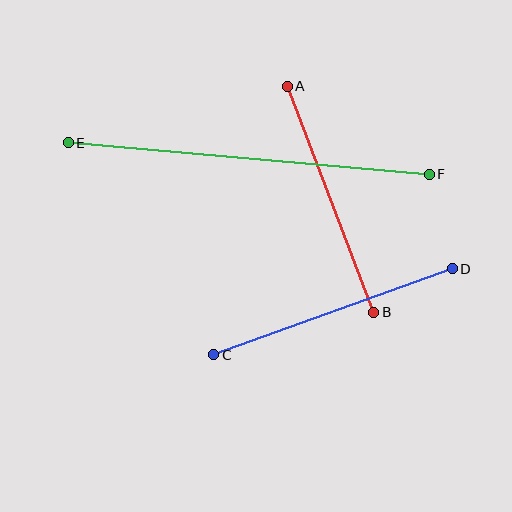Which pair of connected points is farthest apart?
Points E and F are farthest apart.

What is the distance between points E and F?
The distance is approximately 362 pixels.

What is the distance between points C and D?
The distance is approximately 254 pixels.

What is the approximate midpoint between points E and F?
The midpoint is at approximately (249, 158) pixels.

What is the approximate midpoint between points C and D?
The midpoint is at approximately (333, 312) pixels.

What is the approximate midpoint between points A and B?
The midpoint is at approximately (331, 199) pixels.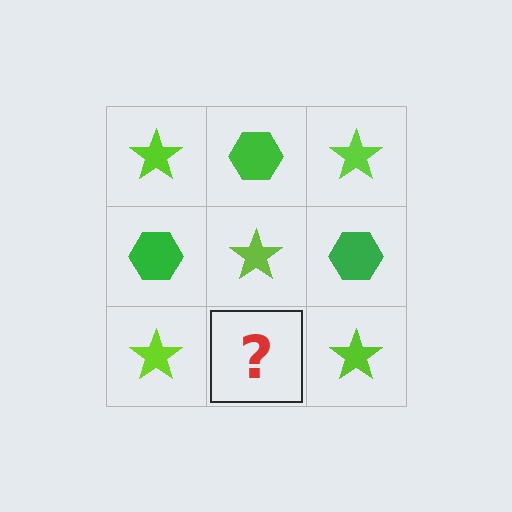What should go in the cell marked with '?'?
The missing cell should contain a green hexagon.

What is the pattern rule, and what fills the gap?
The rule is that it alternates lime star and green hexagon in a checkerboard pattern. The gap should be filled with a green hexagon.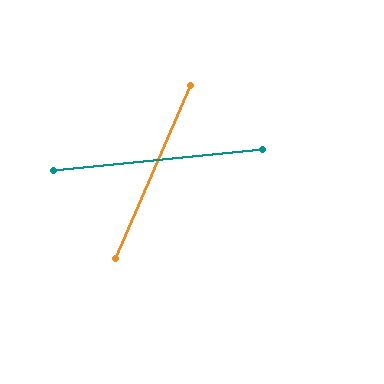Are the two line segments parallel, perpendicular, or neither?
Neither parallel nor perpendicular — they differ by about 61°.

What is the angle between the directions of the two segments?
Approximately 61 degrees.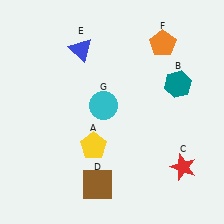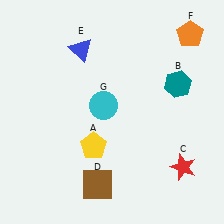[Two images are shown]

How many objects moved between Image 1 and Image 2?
1 object moved between the two images.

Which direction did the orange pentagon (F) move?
The orange pentagon (F) moved right.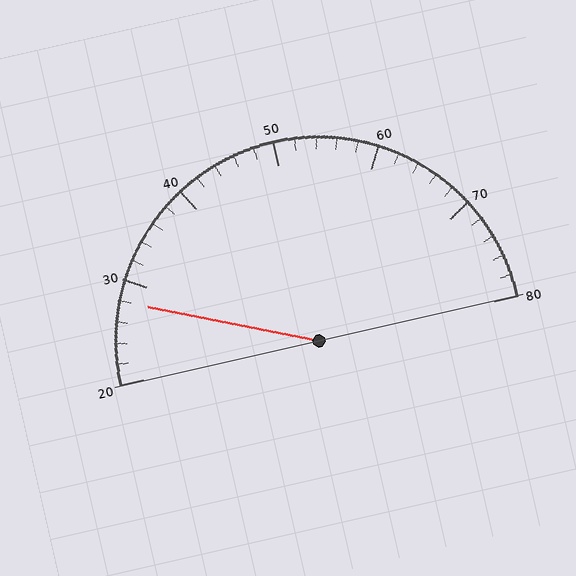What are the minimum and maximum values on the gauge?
The gauge ranges from 20 to 80.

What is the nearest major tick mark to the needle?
The nearest major tick mark is 30.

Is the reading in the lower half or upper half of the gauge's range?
The reading is in the lower half of the range (20 to 80).